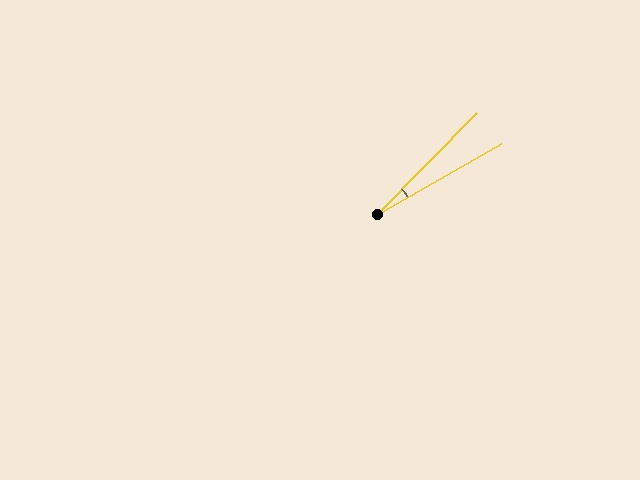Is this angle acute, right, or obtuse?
It is acute.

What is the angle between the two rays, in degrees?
Approximately 16 degrees.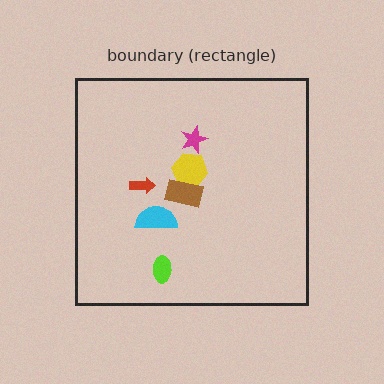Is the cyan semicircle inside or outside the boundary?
Inside.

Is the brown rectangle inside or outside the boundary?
Inside.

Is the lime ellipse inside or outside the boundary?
Inside.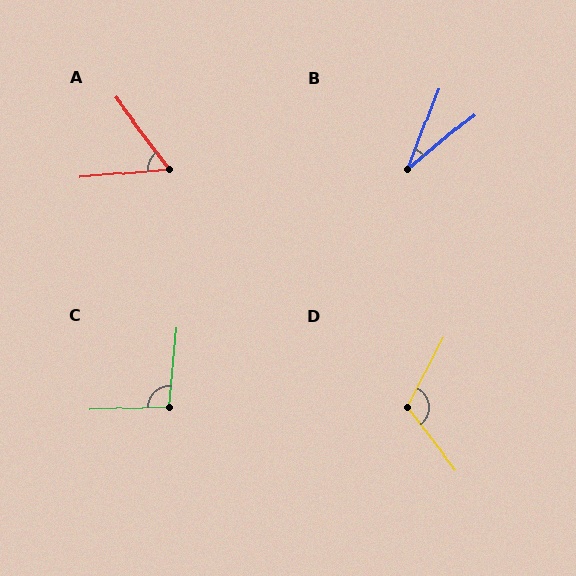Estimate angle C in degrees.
Approximately 97 degrees.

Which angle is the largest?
D, at approximately 114 degrees.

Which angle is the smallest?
B, at approximately 30 degrees.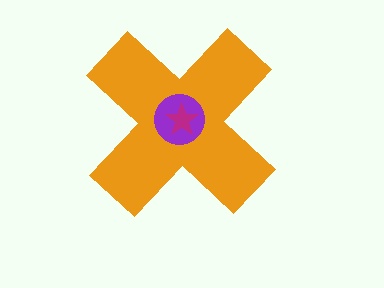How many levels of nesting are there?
3.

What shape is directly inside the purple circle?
The magenta star.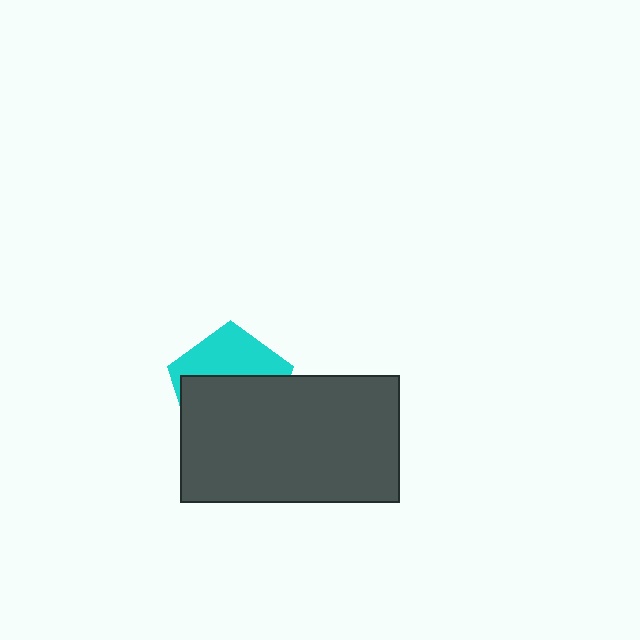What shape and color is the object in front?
The object in front is a dark gray rectangle.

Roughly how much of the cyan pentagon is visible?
A small part of it is visible (roughly 39%).